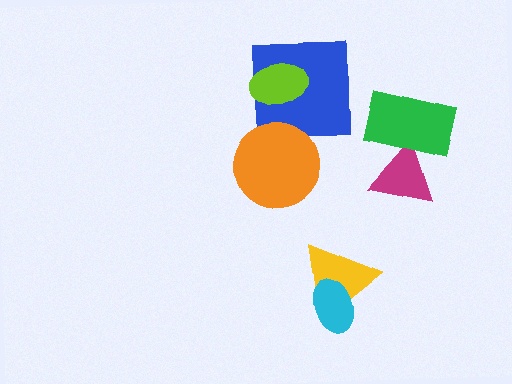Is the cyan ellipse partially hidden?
No, no other shape covers it.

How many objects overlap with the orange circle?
1 object overlaps with the orange circle.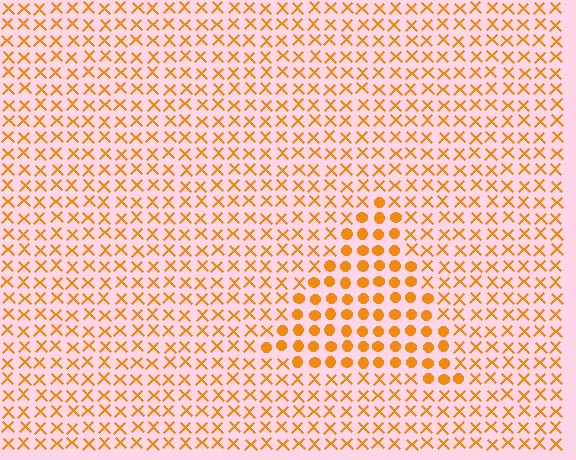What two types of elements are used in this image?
The image uses circles inside the triangle region and X marks outside it.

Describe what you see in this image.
The image is filled with small orange elements arranged in a uniform grid. A triangle-shaped region contains circles, while the surrounding area contains X marks. The boundary is defined purely by the change in element shape.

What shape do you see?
I see a triangle.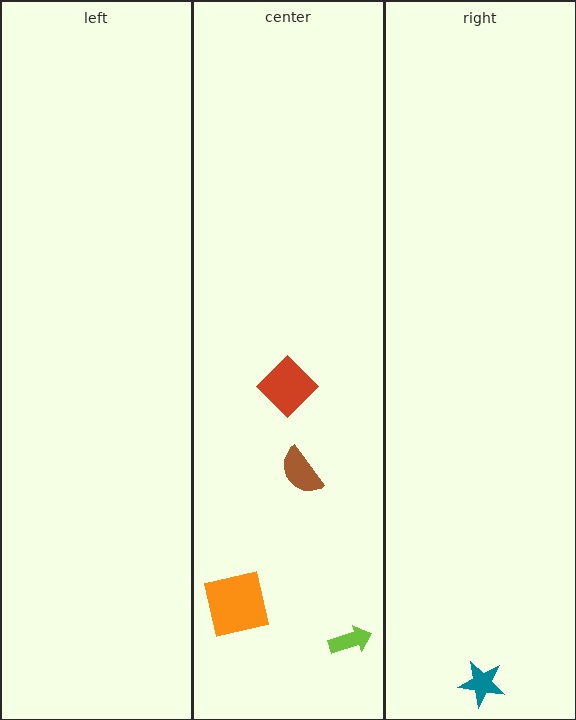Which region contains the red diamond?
The center region.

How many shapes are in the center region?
4.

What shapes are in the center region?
The orange square, the red diamond, the lime arrow, the brown semicircle.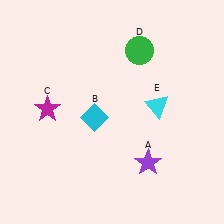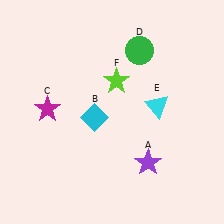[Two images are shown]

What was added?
A lime star (F) was added in Image 2.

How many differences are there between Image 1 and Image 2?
There is 1 difference between the two images.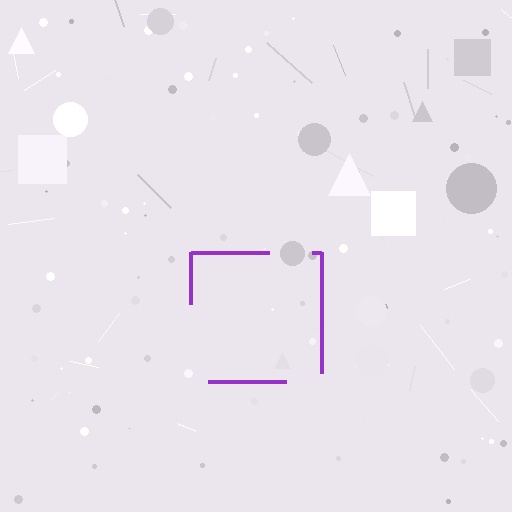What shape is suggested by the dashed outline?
The dashed outline suggests a square.